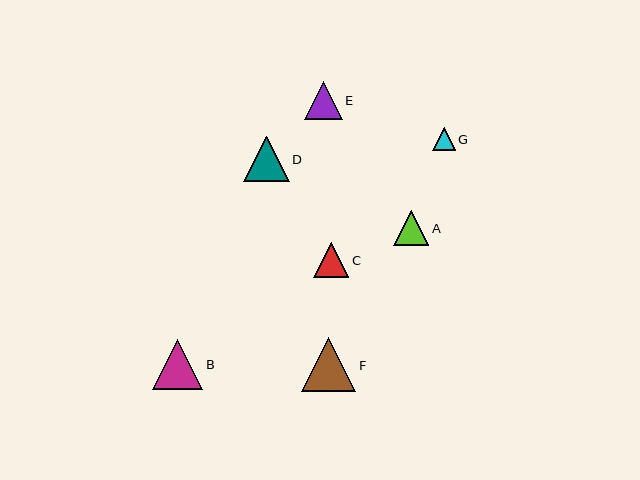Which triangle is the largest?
Triangle F is the largest with a size of approximately 54 pixels.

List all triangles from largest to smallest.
From largest to smallest: F, B, D, E, C, A, G.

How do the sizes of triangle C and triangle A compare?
Triangle C and triangle A are approximately the same size.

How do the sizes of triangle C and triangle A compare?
Triangle C and triangle A are approximately the same size.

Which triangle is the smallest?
Triangle G is the smallest with a size of approximately 22 pixels.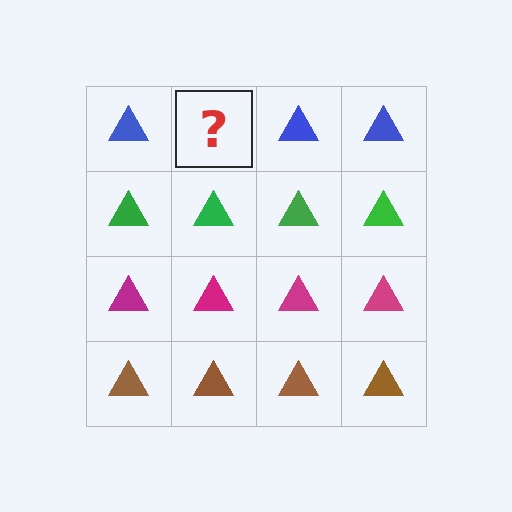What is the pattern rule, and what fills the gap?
The rule is that each row has a consistent color. The gap should be filled with a blue triangle.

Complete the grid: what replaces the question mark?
The question mark should be replaced with a blue triangle.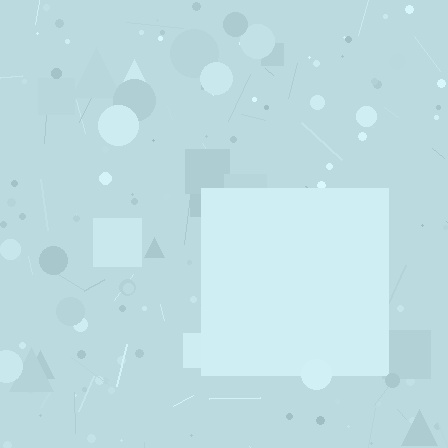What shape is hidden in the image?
A square is hidden in the image.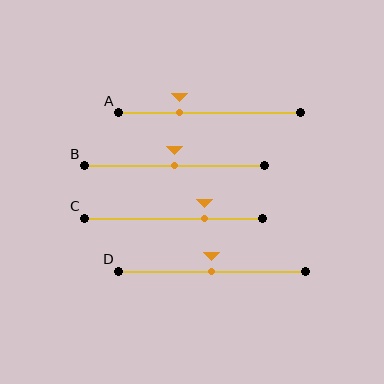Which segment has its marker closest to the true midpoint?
Segment B has its marker closest to the true midpoint.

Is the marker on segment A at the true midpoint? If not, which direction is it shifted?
No, the marker on segment A is shifted to the left by about 16% of the segment length.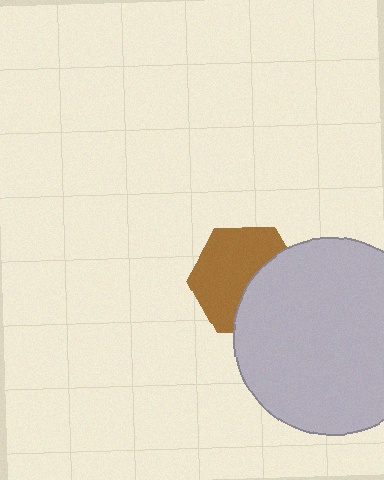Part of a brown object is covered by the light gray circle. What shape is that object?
It is a hexagon.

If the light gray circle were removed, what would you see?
You would see the complete brown hexagon.